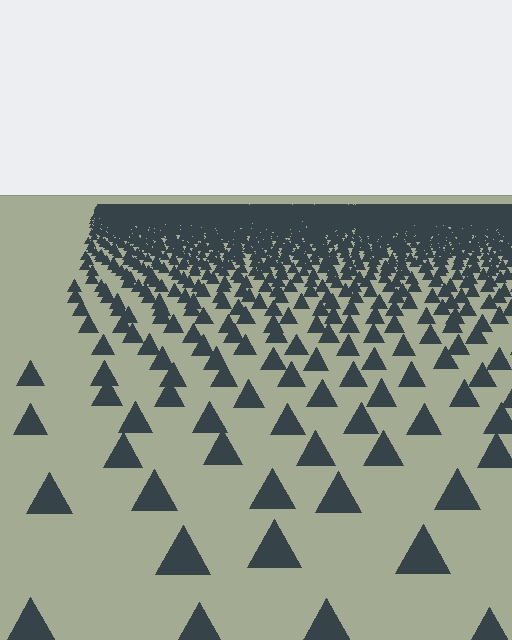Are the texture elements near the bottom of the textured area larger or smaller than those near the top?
Larger. Near the bottom, elements are closer to the viewer and appear at a bigger on-screen size.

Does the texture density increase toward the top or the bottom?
Density increases toward the top.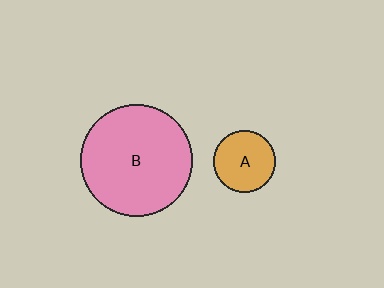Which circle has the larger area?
Circle B (pink).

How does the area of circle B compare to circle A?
Approximately 3.3 times.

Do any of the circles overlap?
No, none of the circles overlap.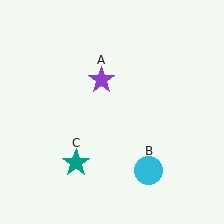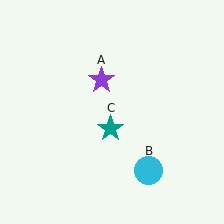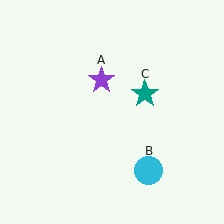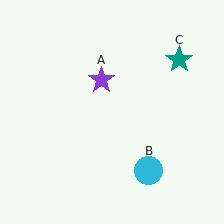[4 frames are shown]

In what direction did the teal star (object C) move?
The teal star (object C) moved up and to the right.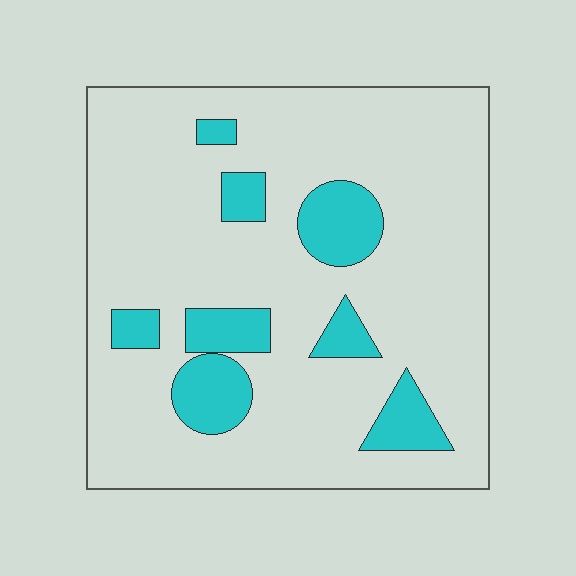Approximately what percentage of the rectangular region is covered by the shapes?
Approximately 15%.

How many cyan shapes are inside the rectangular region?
8.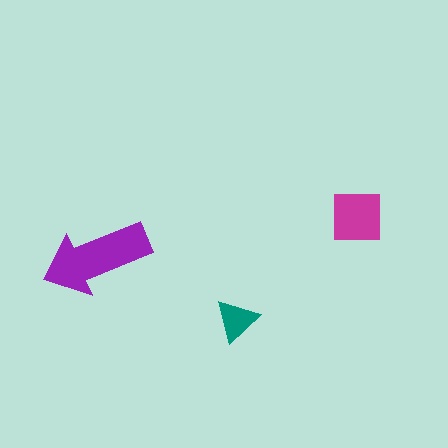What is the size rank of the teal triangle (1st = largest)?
3rd.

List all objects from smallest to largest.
The teal triangle, the magenta square, the purple arrow.